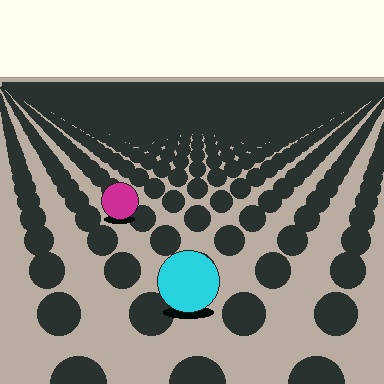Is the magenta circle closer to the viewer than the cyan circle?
No. The cyan circle is closer — you can tell from the texture gradient: the ground texture is coarser near it.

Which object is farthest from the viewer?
The magenta circle is farthest from the viewer. It appears smaller and the ground texture around it is denser.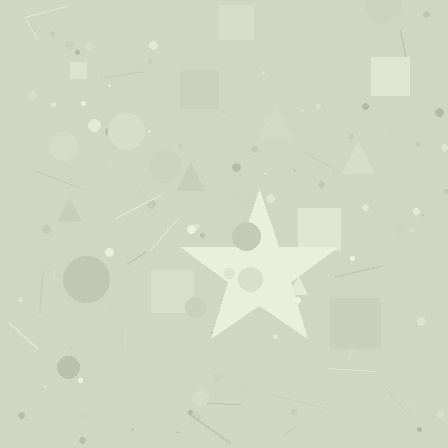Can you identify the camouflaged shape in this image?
The camouflaged shape is a star.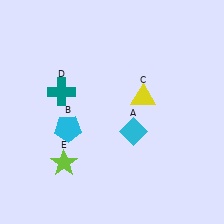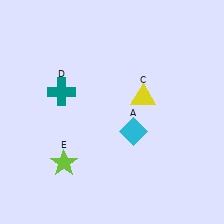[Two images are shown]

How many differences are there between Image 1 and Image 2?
There is 1 difference between the two images.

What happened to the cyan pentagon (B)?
The cyan pentagon (B) was removed in Image 2. It was in the bottom-left area of Image 1.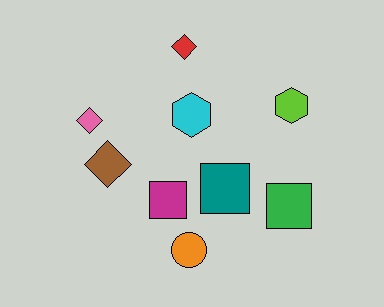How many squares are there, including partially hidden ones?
There are 3 squares.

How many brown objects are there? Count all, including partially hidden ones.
There is 1 brown object.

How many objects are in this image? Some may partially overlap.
There are 9 objects.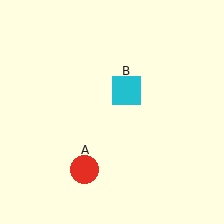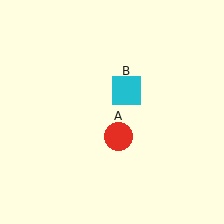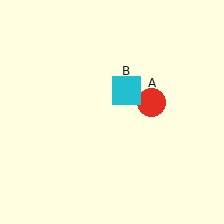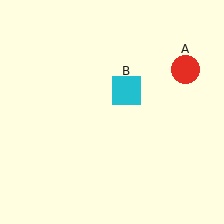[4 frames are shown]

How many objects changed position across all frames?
1 object changed position: red circle (object A).